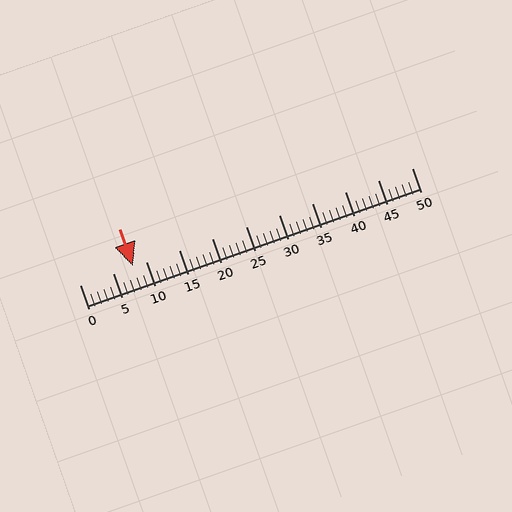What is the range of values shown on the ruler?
The ruler shows values from 0 to 50.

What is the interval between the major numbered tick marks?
The major tick marks are spaced 5 units apart.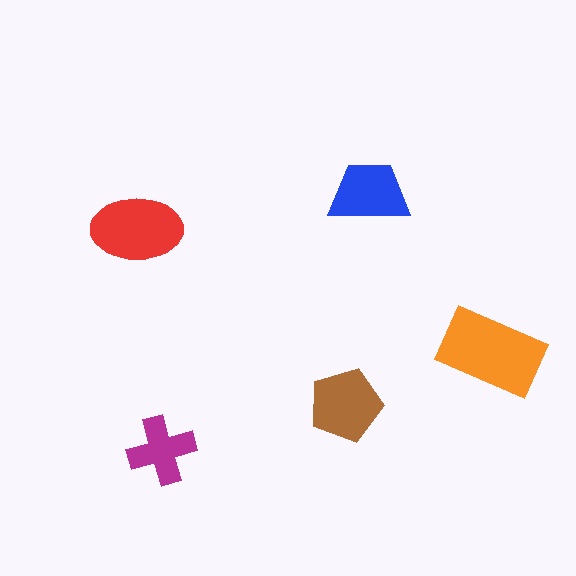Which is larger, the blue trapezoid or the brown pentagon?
The brown pentagon.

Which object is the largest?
The orange rectangle.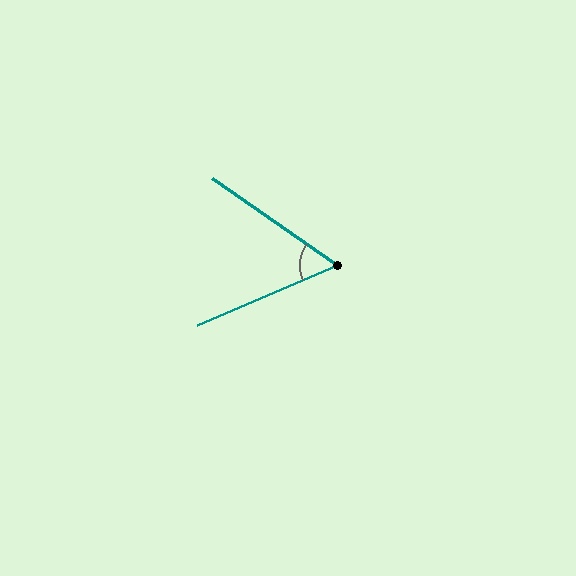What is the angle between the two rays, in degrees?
Approximately 58 degrees.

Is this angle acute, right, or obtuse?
It is acute.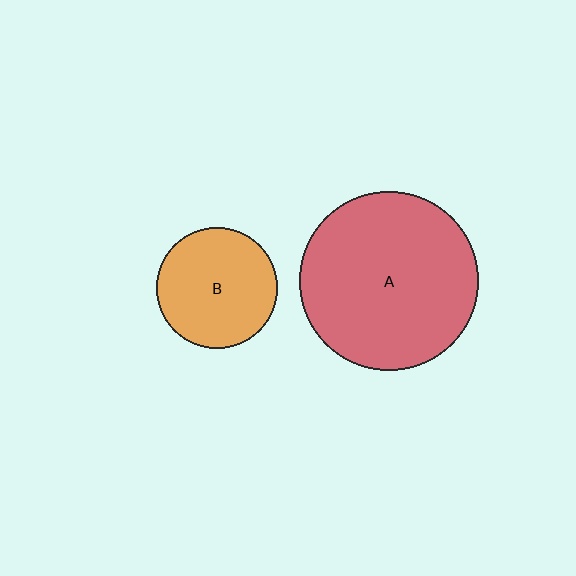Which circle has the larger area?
Circle A (red).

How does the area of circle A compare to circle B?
Approximately 2.2 times.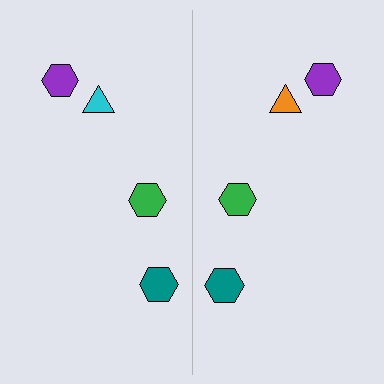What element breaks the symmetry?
The orange triangle on the right side breaks the symmetry — its mirror counterpart is cyan.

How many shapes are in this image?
There are 8 shapes in this image.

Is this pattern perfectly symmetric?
No, the pattern is not perfectly symmetric. The orange triangle on the right side breaks the symmetry — its mirror counterpart is cyan.